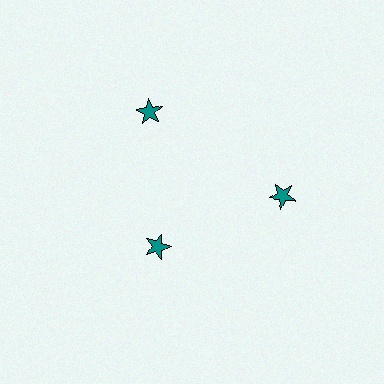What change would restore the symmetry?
The symmetry would be restored by moving it outward, back onto the ring so that all 3 stars sit at equal angles and equal distance from the center.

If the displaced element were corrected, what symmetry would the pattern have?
It would have 3-fold rotational symmetry — the pattern would map onto itself every 120 degrees.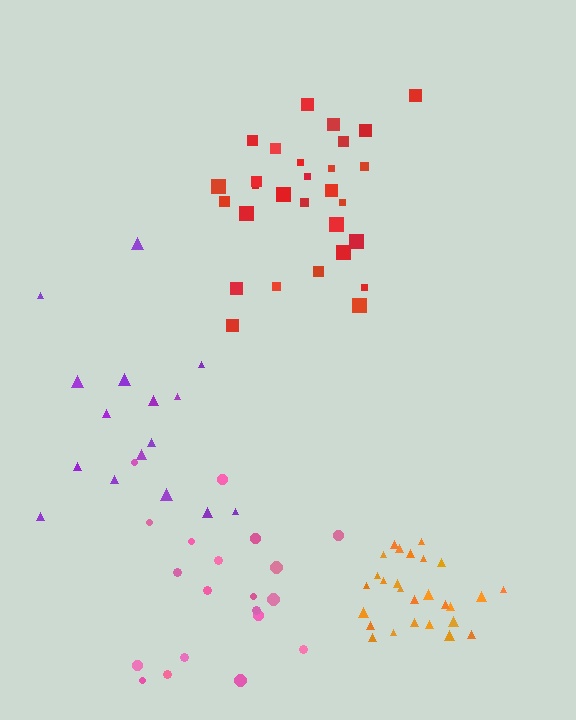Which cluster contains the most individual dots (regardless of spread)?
Red (29).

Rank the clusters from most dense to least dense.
orange, red, pink, purple.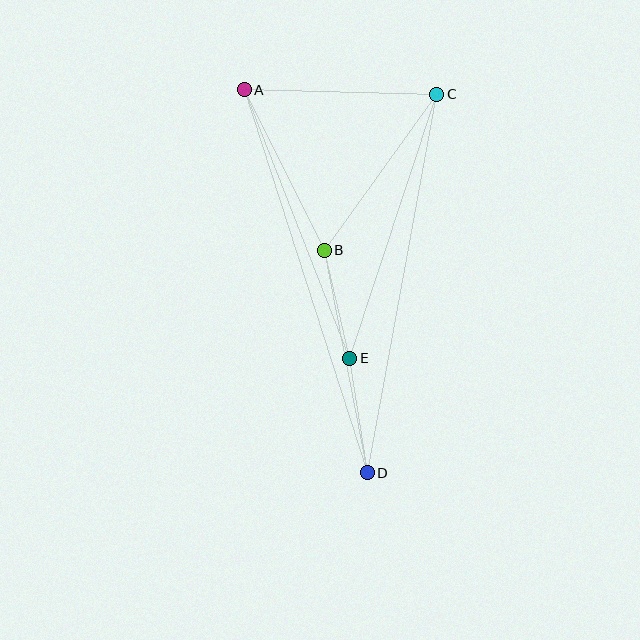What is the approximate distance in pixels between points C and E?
The distance between C and E is approximately 278 pixels.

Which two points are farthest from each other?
Points A and D are farthest from each other.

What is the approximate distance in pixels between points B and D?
The distance between B and D is approximately 227 pixels.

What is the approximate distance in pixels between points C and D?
The distance between C and D is approximately 385 pixels.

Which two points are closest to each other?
Points B and E are closest to each other.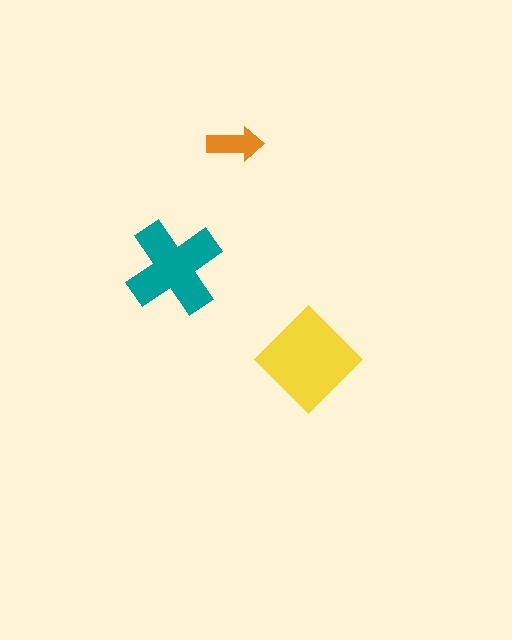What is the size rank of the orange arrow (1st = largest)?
3rd.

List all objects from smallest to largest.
The orange arrow, the teal cross, the yellow diamond.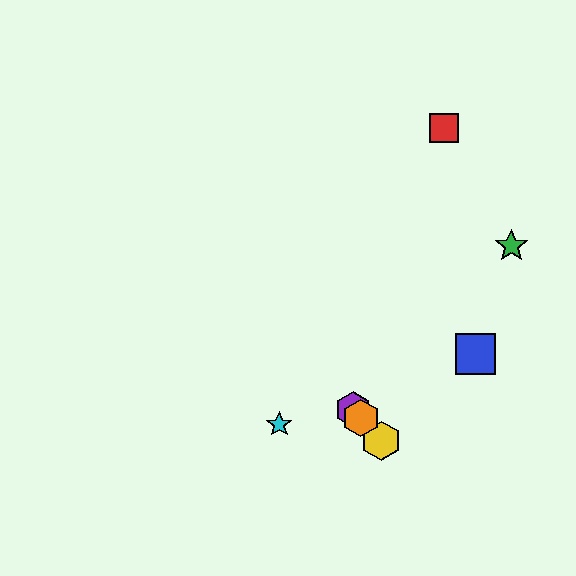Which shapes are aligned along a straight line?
The yellow hexagon, the purple hexagon, the orange hexagon are aligned along a straight line.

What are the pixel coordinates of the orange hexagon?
The orange hexagon is at (361, 418).